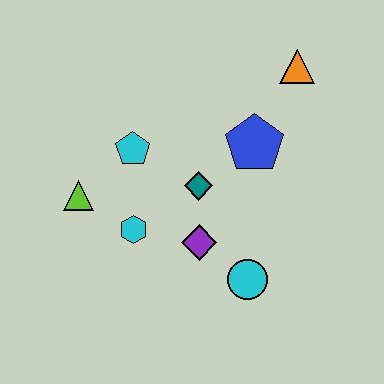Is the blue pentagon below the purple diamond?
No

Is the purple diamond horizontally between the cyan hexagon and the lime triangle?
No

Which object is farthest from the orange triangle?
The lime triangle is farthest from the orange triangle.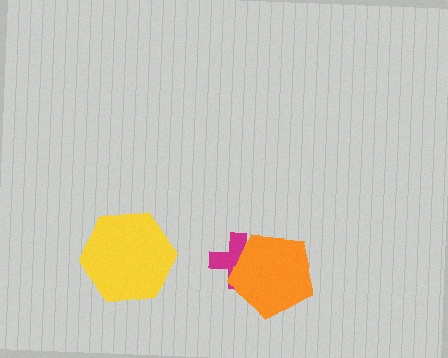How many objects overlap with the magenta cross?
1 object overlaps with the magenta cross.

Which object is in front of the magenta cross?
The orange pentagon is in front of the magenta cross.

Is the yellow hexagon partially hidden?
No, no other shape covers it.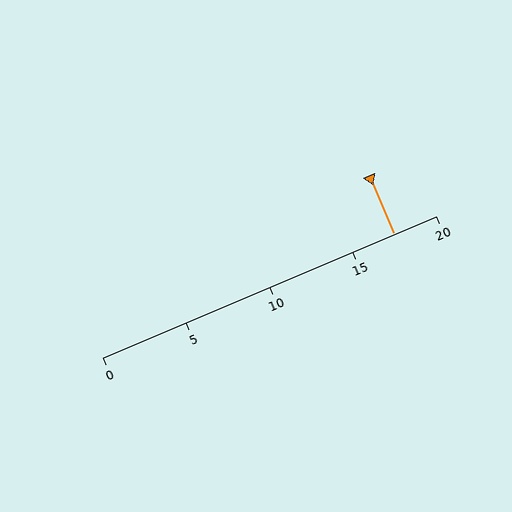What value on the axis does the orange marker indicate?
The marker indicates approximately 17.5.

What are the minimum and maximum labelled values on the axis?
The axis runs from 0 to 20.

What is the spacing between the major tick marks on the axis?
The major ticks are spaced 5 apart.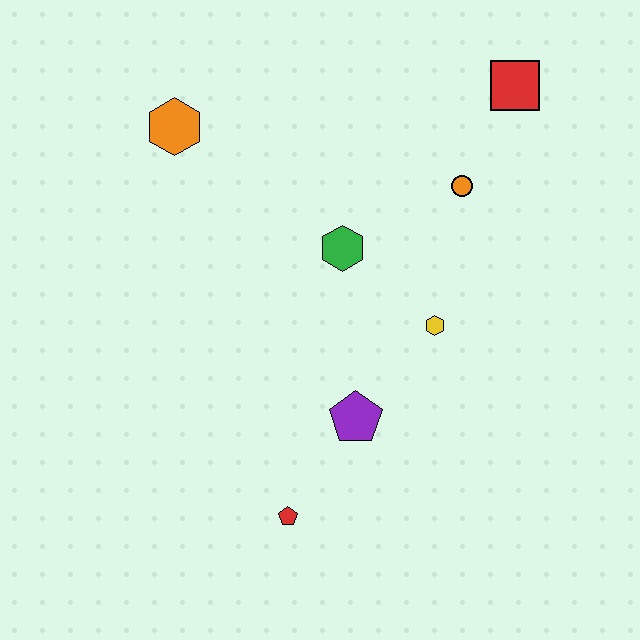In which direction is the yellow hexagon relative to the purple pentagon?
The yellow hexagon is above the purple pentagon.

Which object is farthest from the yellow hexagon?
The orange hexagon is farthest from the yellow hexagon.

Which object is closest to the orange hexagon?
The green hexagon is closest to the orange hexagon.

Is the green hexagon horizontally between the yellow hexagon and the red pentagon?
Yes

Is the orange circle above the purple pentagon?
Yes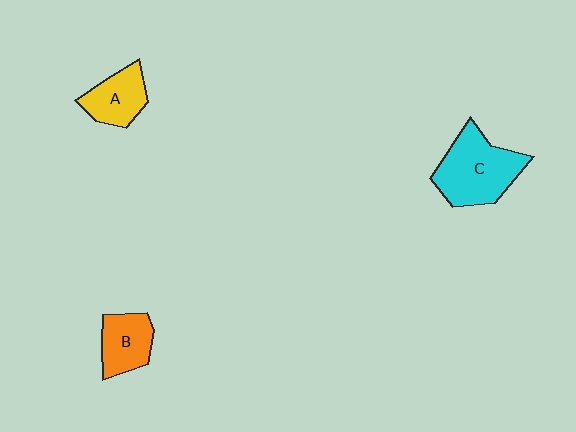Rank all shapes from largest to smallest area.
From largest to smallest: C (cyan), A (yellow), B (orange).